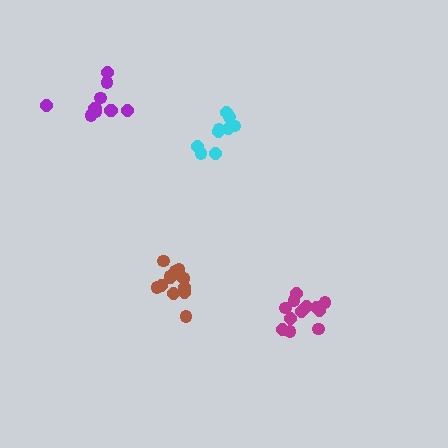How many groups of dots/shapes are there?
There are 4 groups.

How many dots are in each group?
Group 1: 11 dots, Group 2: 9 dots, Group 3: 12 dots, Group 4: 13 dots (45 total).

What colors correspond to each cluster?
The clusters are colored: purple, cyan, magenta, brown.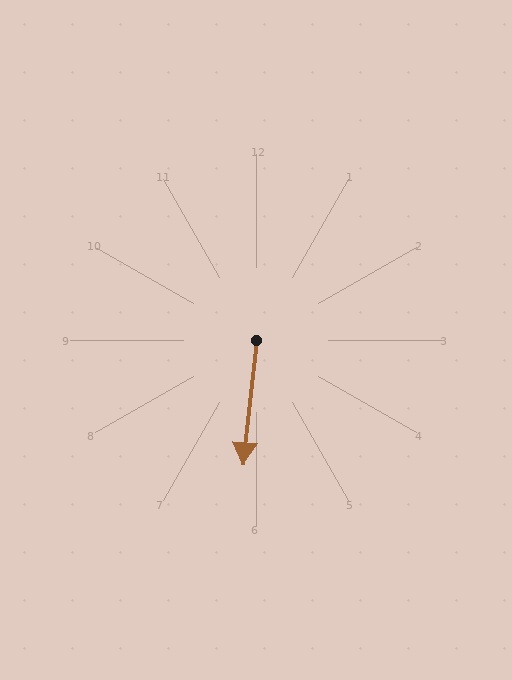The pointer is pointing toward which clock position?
Roughly 6 o'clock.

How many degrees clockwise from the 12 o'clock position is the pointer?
Approximately 186 degrees.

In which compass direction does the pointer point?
South.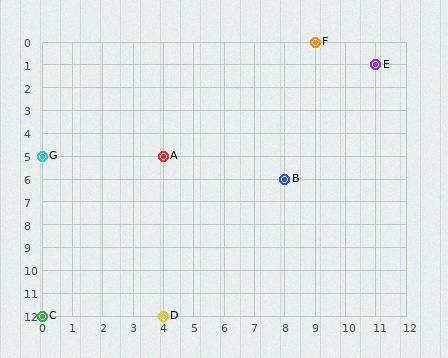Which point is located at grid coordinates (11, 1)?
Point E is at (11, 1).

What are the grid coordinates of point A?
Point A is at grid coordinates (4, 5).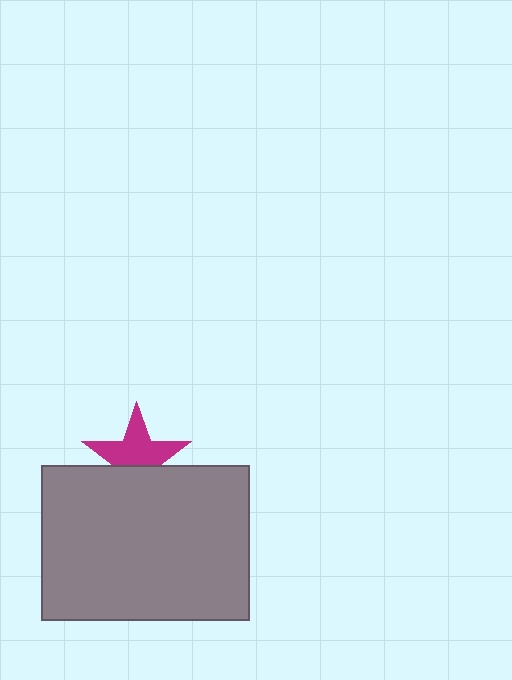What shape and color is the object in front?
The object in front is a gray rectangle.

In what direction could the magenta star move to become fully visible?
The magenta star could move up. That would shift it out from behind the gray rectangle entirely.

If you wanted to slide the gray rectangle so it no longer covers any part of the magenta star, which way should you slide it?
Slide it down — that is the most direct way to separate the two shapes.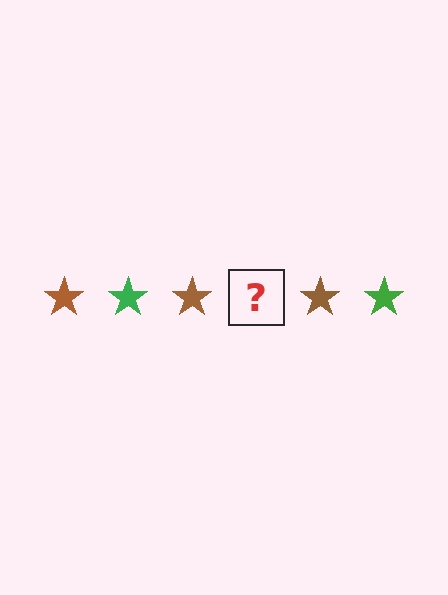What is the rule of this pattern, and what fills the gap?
The rule is that the pattern cycles through brown, green stars. The gap should be filled with a green star.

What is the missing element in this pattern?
The missing element is a green star.